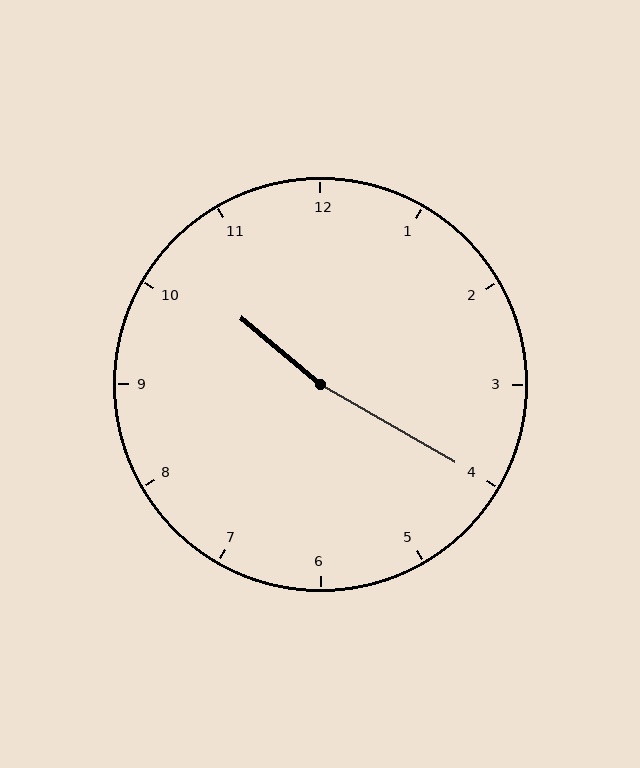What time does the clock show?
10:20.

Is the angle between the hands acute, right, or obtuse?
It is obtuse.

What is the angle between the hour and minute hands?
Approximately 170 degrees.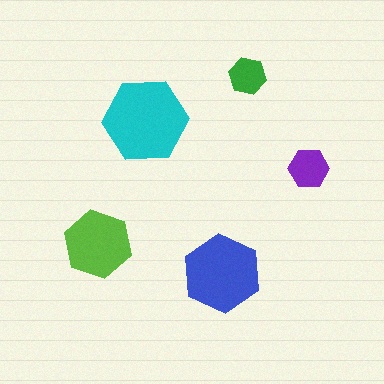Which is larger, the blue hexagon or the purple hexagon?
The blue one.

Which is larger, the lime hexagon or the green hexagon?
The lime one.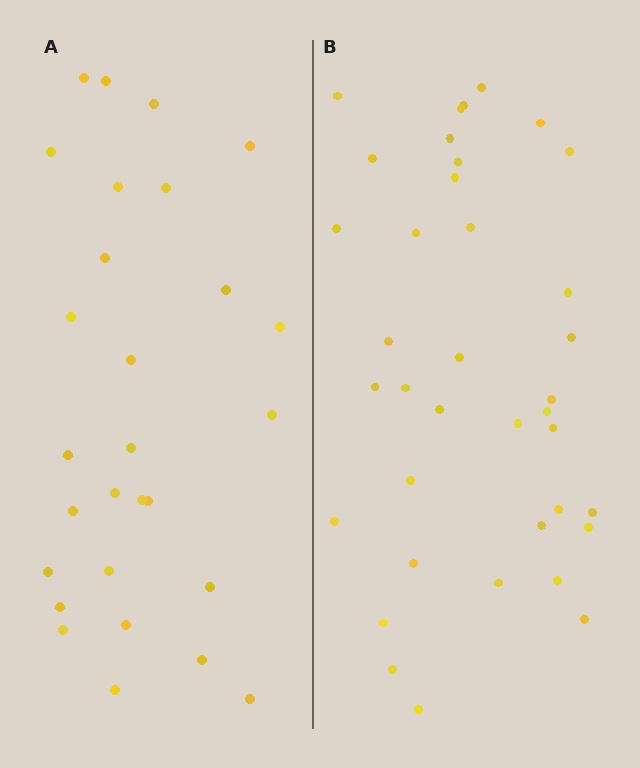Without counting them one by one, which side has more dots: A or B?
Region B (the right region) has more dots.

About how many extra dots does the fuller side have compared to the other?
Region B has roughly 8 or so more dots than region A.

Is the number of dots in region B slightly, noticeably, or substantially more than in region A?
Region B has noticeably more, but not dramatically so. The ratio is roughly 1.3 to 1.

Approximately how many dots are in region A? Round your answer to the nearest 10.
About 30 dots. (The exact count is 28, which rounds to 30.)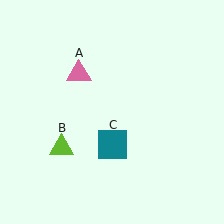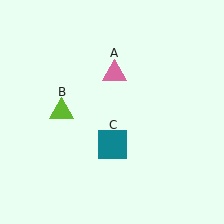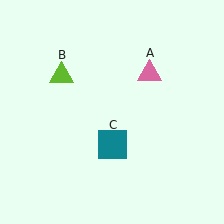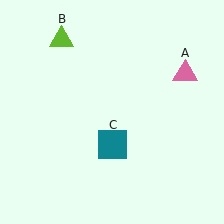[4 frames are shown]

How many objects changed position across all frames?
2 objects changed position: pink triangle (object A), lime triangle (object B).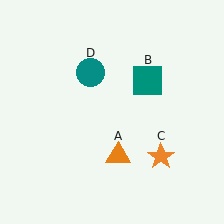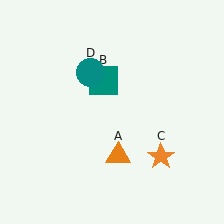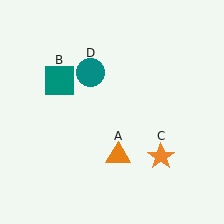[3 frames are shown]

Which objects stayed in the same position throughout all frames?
Orange triangle (object A) and orange star (object C) and teal circle (object D) remained stationary.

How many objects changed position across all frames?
1 object changed position: teal square (object B).